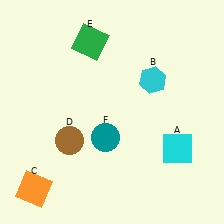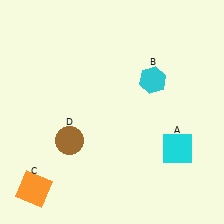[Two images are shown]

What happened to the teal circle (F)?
The teal circle (F) was removed in Image 2. It was in the bottom-left area of Image 1.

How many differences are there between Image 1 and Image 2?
There are 2 differences between the two images.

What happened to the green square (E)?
The green square (E) was removed in Image 2. It was in the top-left area of Image 1.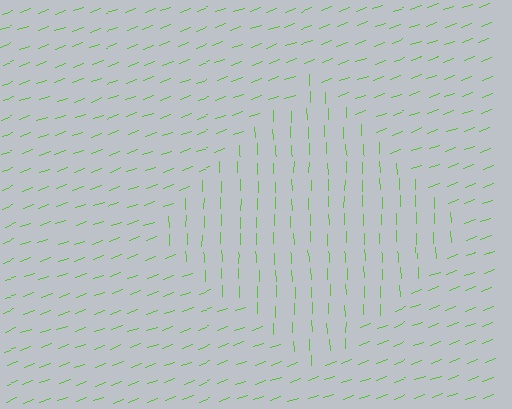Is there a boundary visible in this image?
Yes, there is a texture boundary formed by a change in line orientation.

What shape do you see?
I see a diamond.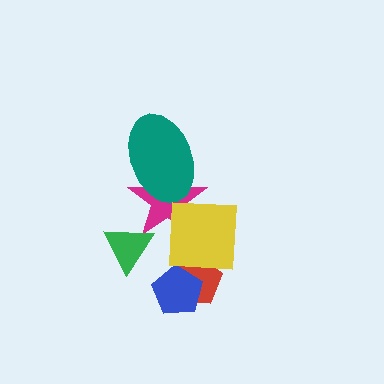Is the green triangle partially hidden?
No, no other shape covers it.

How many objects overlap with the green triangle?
1 object overlaps with the green triangle.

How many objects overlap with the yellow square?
3 objects overlap with the yellow square.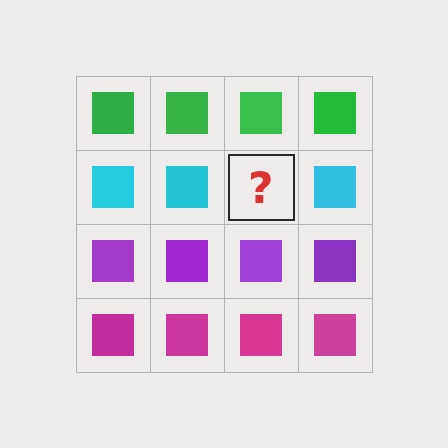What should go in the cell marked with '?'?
The missing cell should contain a cyan square.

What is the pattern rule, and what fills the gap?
The rule is that each row has a consistent color. The gap should be filled with a cyan square.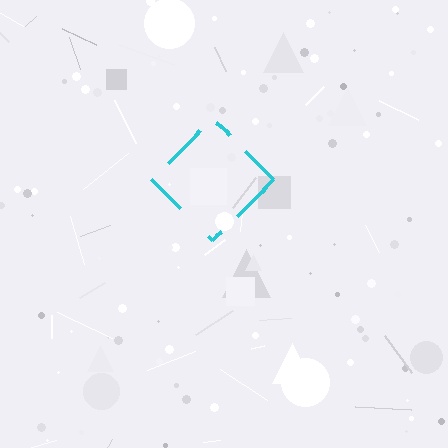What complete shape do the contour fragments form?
The contour fragments form a diamond.